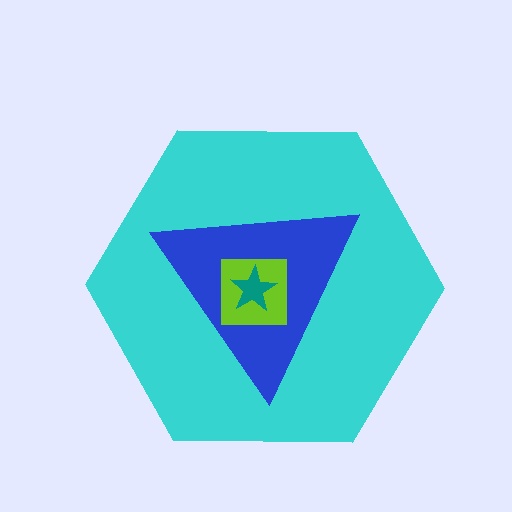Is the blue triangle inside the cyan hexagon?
Yes.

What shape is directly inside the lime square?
The teal star.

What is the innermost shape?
The teal star.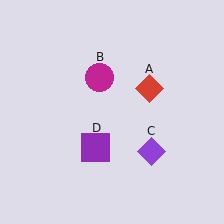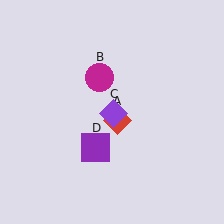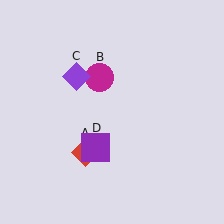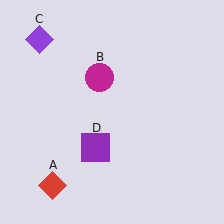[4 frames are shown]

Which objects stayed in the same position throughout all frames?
Magenta circle (object B) and purple square (object D) remained stationary.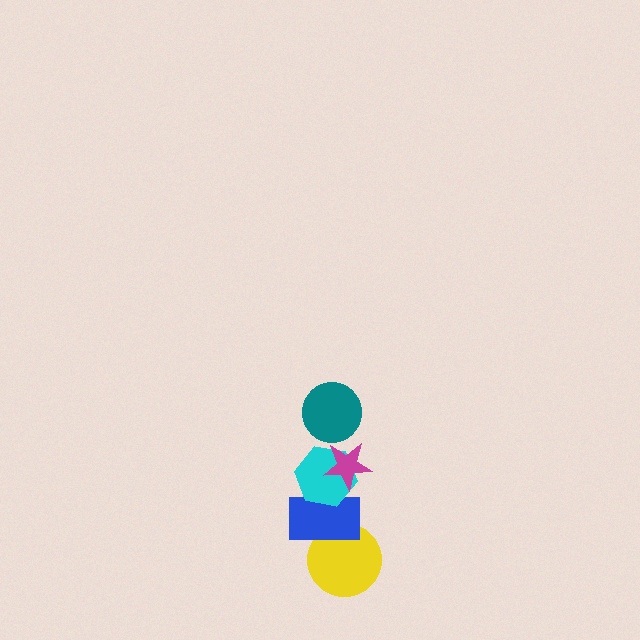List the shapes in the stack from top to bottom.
From top to bottom: the teal circle, the magenta star, the cyan hexagon, the blue rectangle, the yellow circle.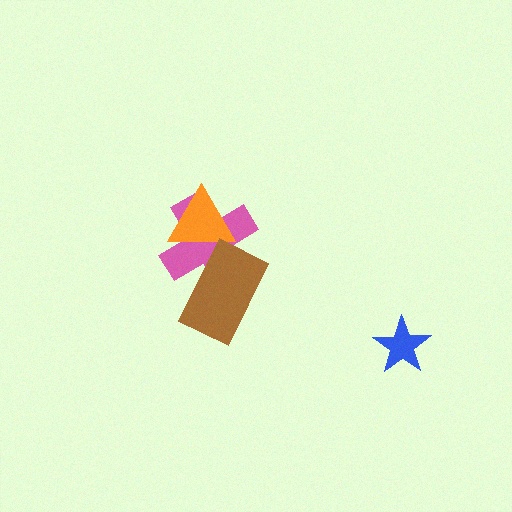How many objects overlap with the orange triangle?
2 objects overlap with the orange triangle.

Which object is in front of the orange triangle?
The brown rectangle is in front of the orange triangle.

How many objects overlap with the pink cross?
2 objects overlap with the pink cross.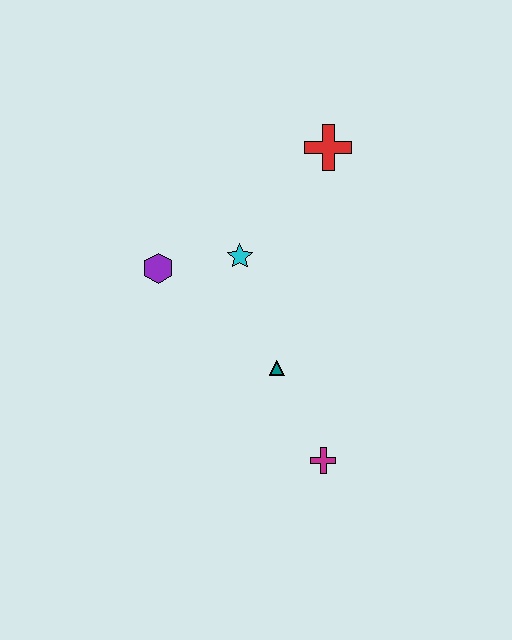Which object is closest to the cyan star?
The purple hexagon is closest to the cyan star.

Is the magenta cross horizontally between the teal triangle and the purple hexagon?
No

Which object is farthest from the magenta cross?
The red cross is farthest from the magenta cross.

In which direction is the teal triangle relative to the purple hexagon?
The teal triangle is to the right of the purple hexagon.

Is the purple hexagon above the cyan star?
No